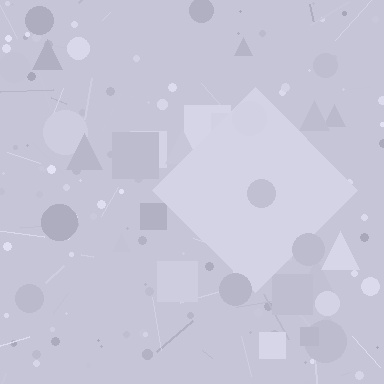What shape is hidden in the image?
A diamond is hidden in the image.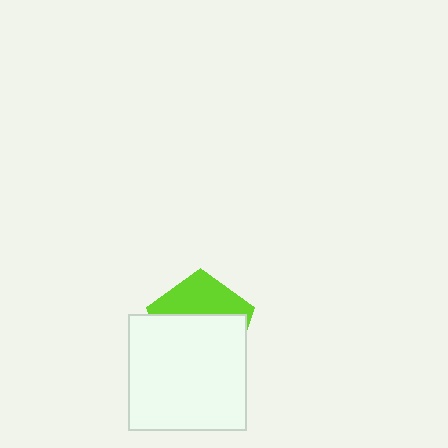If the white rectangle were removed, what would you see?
You would see the complete lime pentagon.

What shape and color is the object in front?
The object in front is a white rectangle.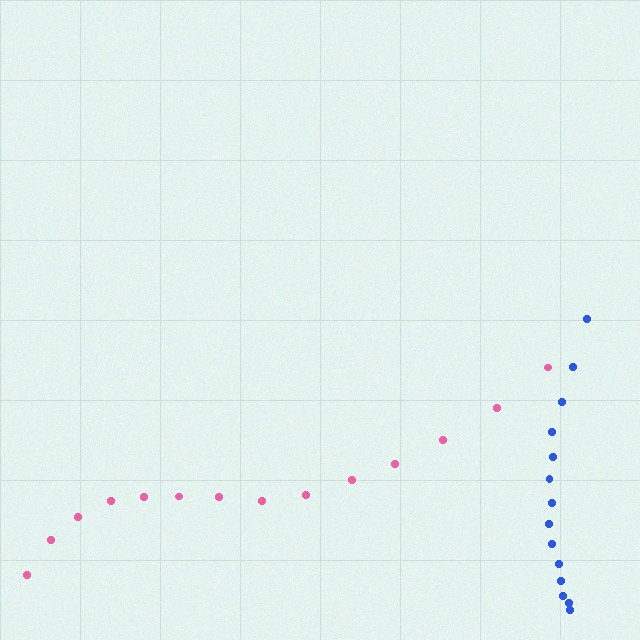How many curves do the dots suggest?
There are 2 distinct paths.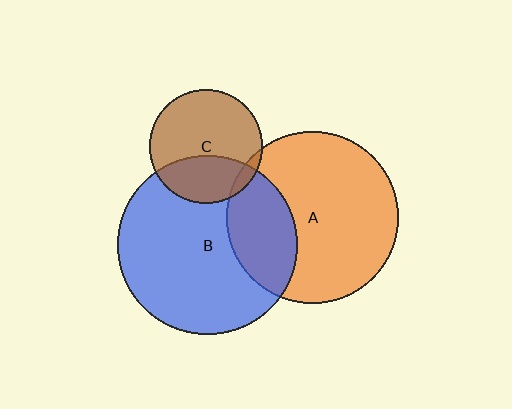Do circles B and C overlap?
Yes.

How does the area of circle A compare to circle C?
Approximately 2.3 times.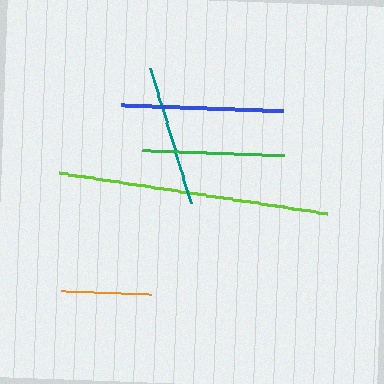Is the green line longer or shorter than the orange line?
The green line is longer than the orange line.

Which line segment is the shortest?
The orange line is the shortest at approximately 91 pixels.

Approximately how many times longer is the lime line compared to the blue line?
The lime line is approximately 1.7 times the length of the blue line.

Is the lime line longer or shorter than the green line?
The lime line is longer than the green line.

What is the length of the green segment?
The green segment is approximately 142 pixels long.